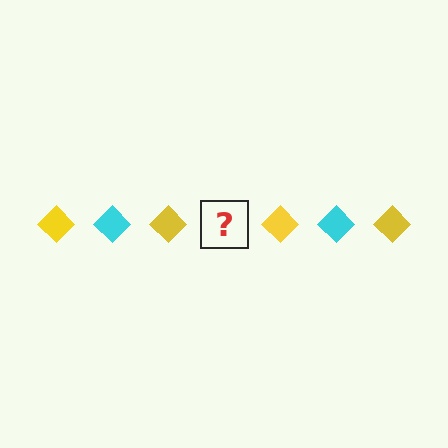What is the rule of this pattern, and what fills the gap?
The rule is that the pattern cycles through yellow, cyan diamonds. The gap should be filled with a cyan diamond.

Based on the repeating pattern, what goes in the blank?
The blank should be a cyan diamond.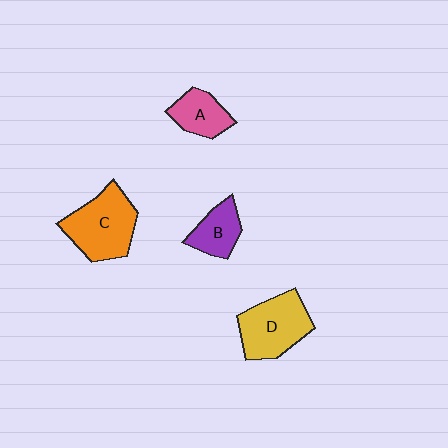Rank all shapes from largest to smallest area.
From largest to smallest: C (orange), D (yellow), A (pink), B (purple).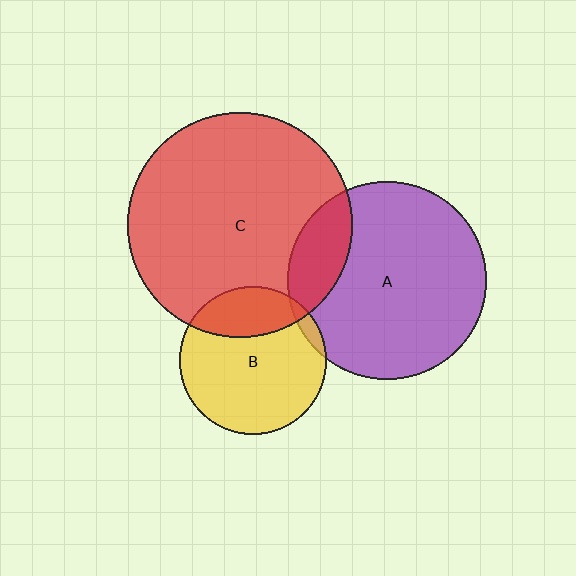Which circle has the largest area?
Circle C (red).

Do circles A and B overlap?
Yes.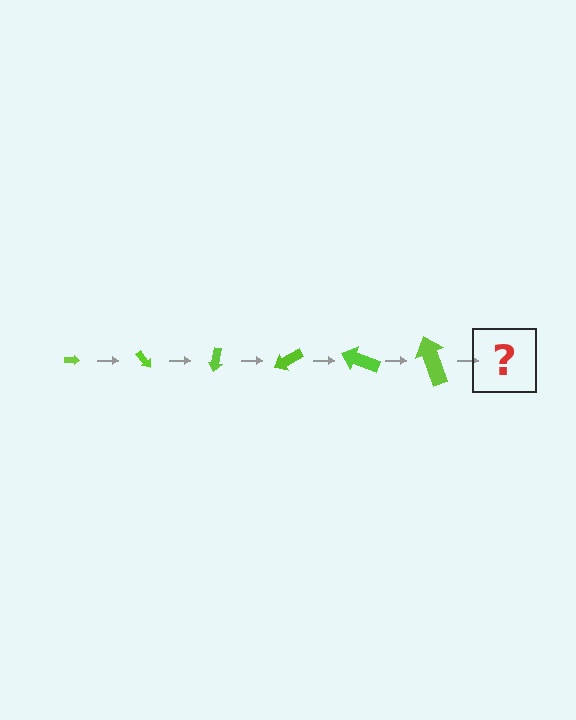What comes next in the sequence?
The next element should be an arrow, larger than the previous one and rotated 300 degrees from the start.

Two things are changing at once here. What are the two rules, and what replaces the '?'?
The two rules are that the arrow grows larger each step and it rotates 50 degrees each step. The '?' should be an arrow, larger than the previous one and rotated 300 degrees from the start.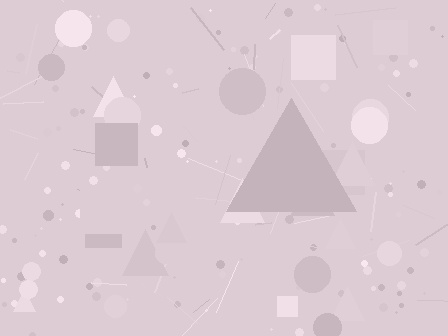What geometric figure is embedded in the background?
A triangle is embedded in the background.